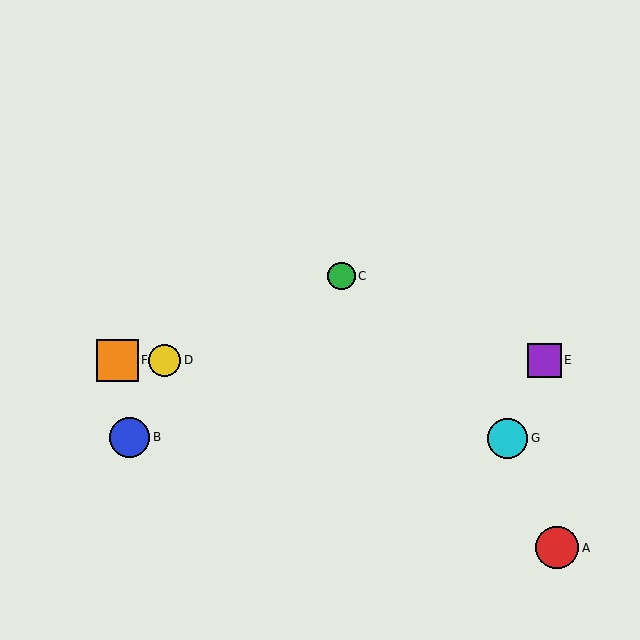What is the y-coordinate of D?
Object D is at y≈360.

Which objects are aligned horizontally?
Objects D, E, F are aligned horizontally.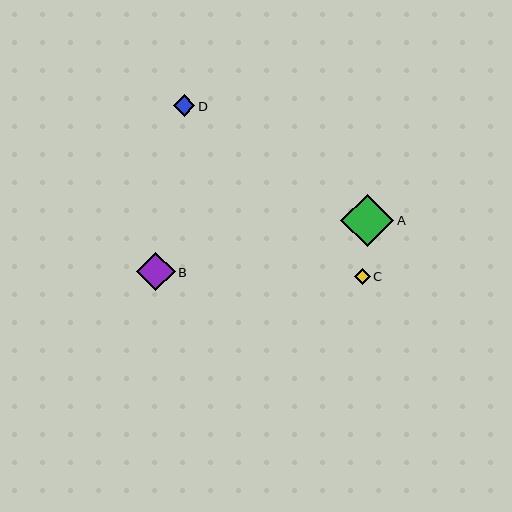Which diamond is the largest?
Diamond A is the largest with a size of approximately 53 pixels.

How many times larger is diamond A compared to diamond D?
Diamond A is approximately 2.5 times the size of diamond D.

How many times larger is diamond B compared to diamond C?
Diamond B is approximately 2.4 times the size of diamond C.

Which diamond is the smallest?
Diamond C is the smallest with a size of approximately 16 pixels.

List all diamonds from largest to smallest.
From largest to smallest: A, B, D, C.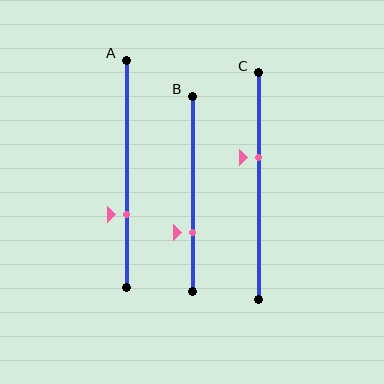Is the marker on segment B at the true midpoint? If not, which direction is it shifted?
No, the marker on segment B is shifted downward by about 19% of the segment length.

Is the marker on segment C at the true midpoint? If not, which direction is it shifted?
No, the marker on segment C is shifted upward by about 13% of the segment length.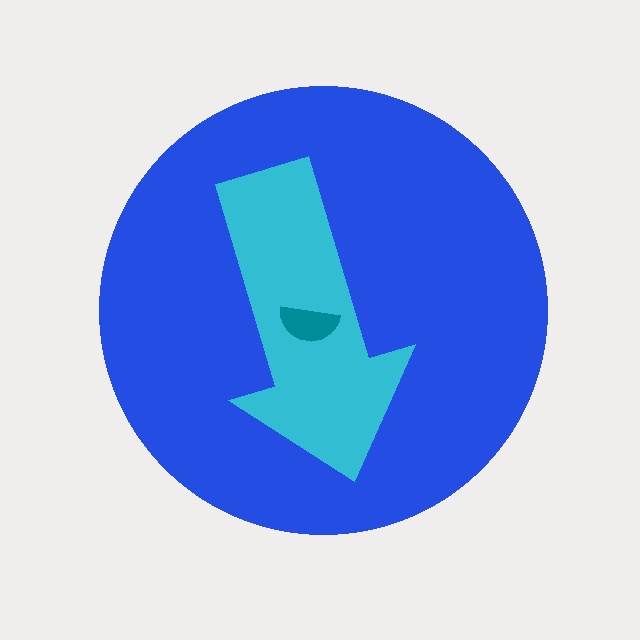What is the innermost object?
The teal semicircle.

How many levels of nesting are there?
3.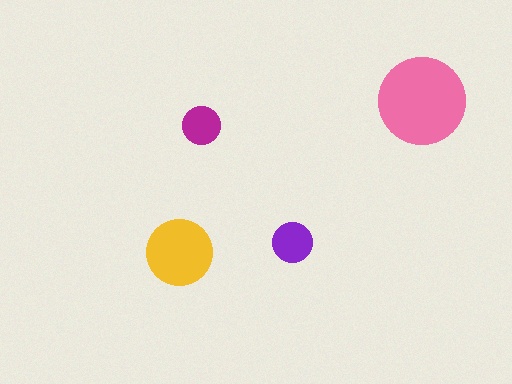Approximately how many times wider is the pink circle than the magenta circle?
About 2.5 times wider.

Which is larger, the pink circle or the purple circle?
The pink one.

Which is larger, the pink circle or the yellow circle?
The pink one.